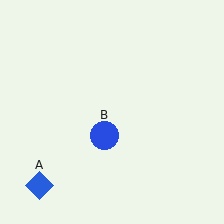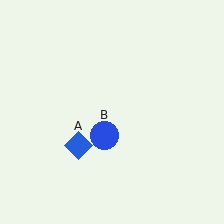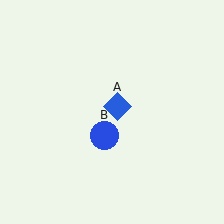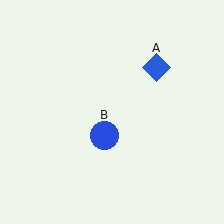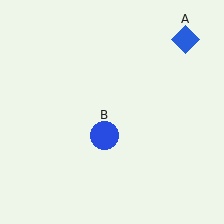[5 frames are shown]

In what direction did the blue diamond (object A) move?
The blue diamond (object A) moved up and to the right.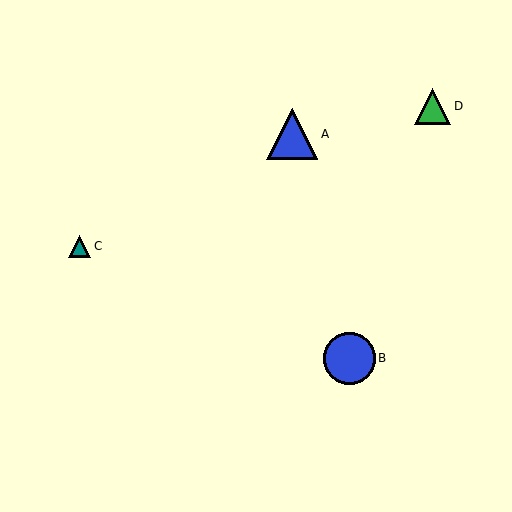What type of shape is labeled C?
Shape C is a teal triangle.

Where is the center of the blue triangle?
The center of the blue triangle is at (292, 134).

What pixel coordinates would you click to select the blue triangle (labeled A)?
Click at (292, 134) to select the blue triangle A.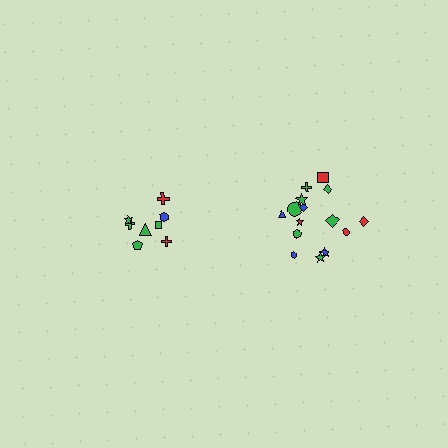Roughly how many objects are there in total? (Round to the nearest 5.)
Roughly 25 objects in total.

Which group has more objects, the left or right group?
The right group.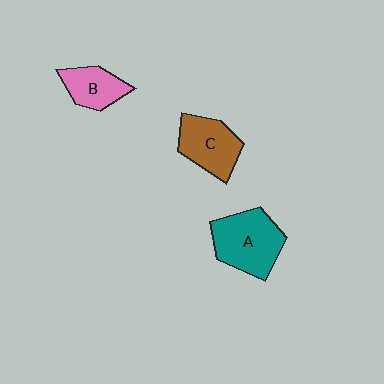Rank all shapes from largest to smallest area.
From largest to smallest: A (teal), C (brown), B (pink).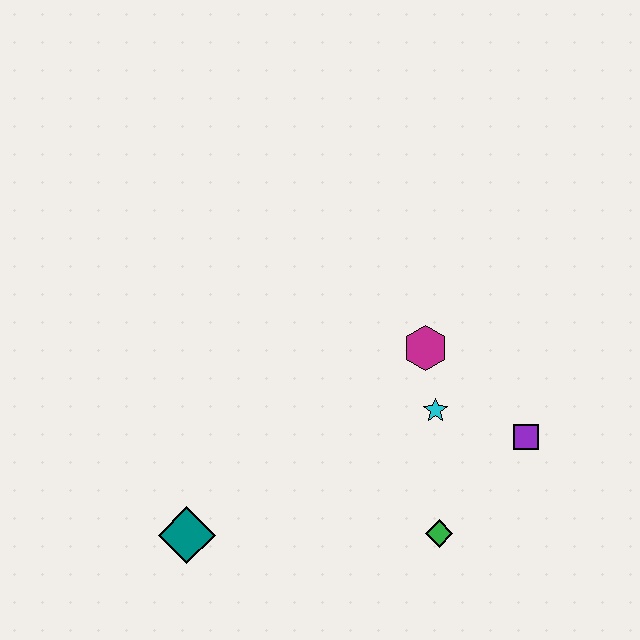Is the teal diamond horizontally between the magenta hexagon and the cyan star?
No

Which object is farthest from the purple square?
The teal diamond is farthest from the purple square.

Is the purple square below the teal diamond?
No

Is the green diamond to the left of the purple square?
Yes